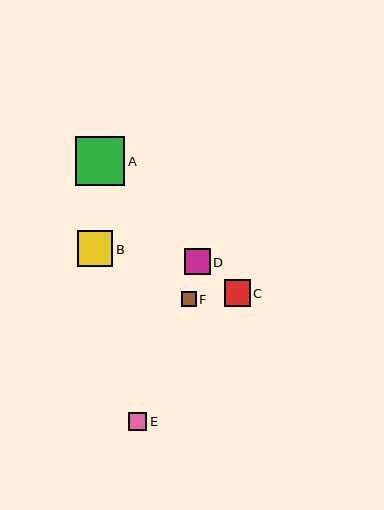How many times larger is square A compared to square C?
Square A is approximately 1.9 times the size of square C.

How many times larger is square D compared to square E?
Square D is approximately 1.4 times the size of square E.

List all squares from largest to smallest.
From largest to smallest: A, B, C, D, E, F.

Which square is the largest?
Square A is the largest with a size of approximately 49 pixels.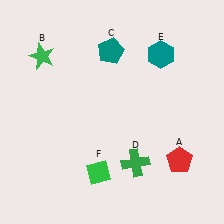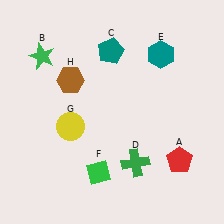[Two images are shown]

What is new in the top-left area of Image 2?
A brown hexagon (H) was added in the top-left area of Image 2.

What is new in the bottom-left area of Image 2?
A yellow circle (G) was added in the bottom-left area of Image 2.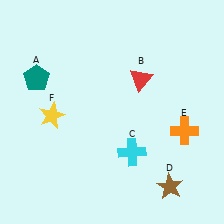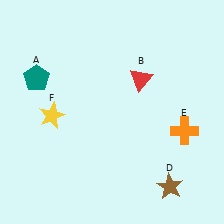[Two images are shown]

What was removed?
The cyan cross (C) was removed in Image 2.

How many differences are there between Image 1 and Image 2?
There is 1 difference between the two images.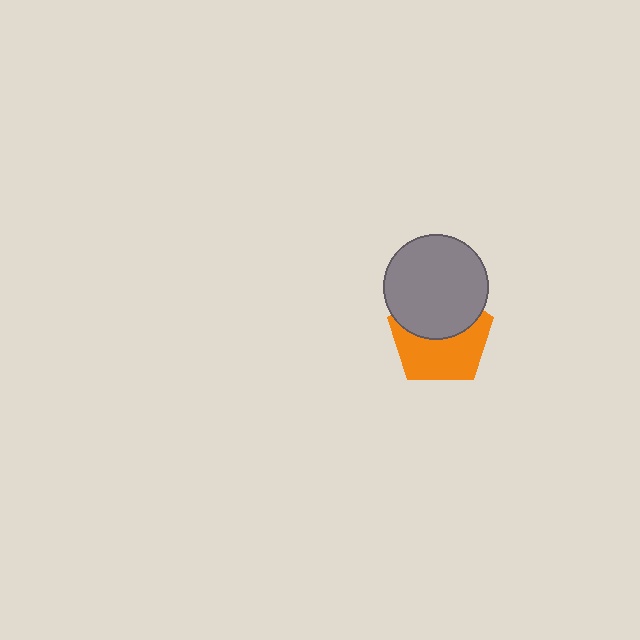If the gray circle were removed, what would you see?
You would see the complete orange pentagon.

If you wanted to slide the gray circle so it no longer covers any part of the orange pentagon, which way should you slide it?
Slide it up — that is the most direct way to separate the two shapes.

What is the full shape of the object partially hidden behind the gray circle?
The partially hidden object is an orange pentagon.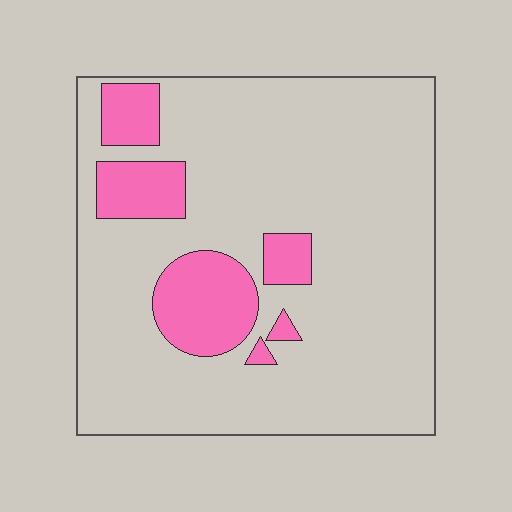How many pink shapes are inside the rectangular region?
6.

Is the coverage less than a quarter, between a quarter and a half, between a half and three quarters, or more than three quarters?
Less than a quarter.